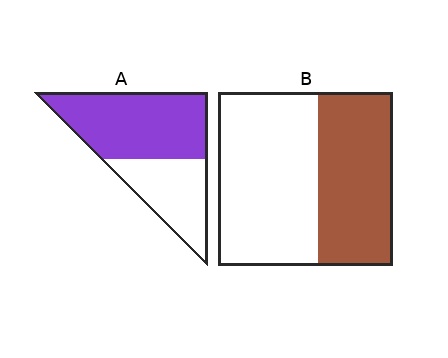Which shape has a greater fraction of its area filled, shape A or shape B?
Shape A.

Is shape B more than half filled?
No.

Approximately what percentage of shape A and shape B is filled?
A is approximately 60% and B is approximately 45%.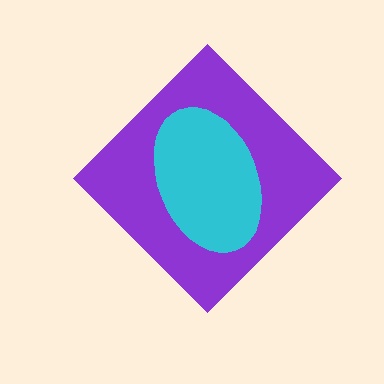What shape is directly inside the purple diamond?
The cyan ellipse.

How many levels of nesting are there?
2.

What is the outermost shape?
The purple diamond.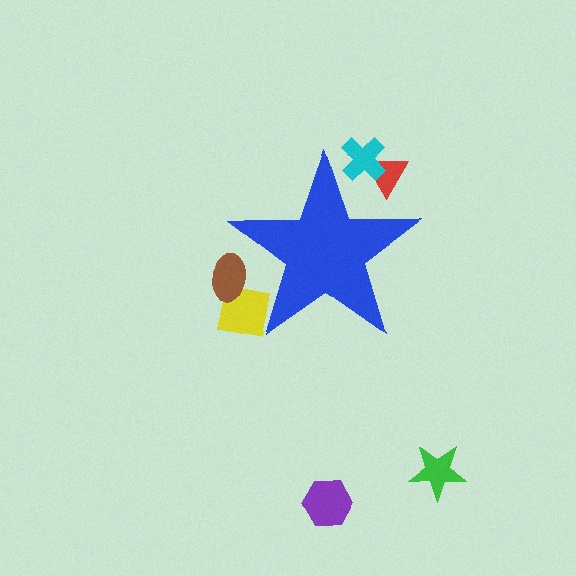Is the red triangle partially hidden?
Yes, the red triangle is partially hidden behind the blue star.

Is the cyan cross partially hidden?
Yes, the cyan cross is partially hidden behind the blue star.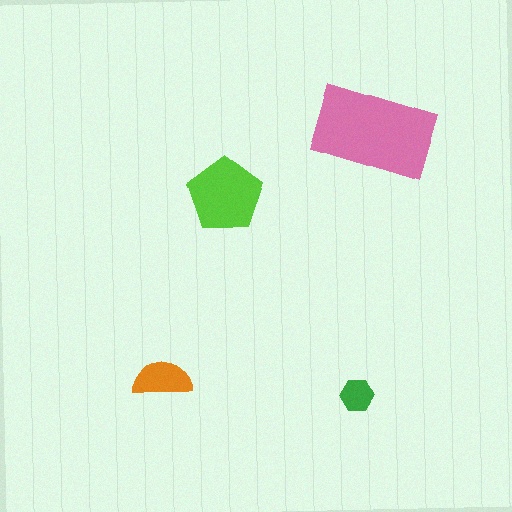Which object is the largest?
The pink rectangle.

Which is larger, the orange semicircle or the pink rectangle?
The pink rectangle.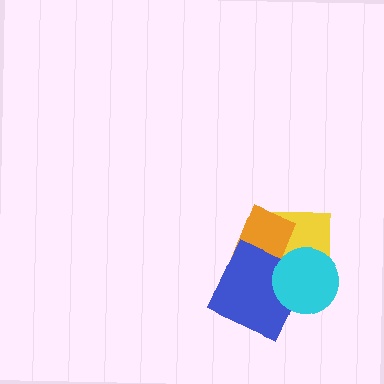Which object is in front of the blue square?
The cyan circle is in front of the blue square.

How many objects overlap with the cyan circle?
3 objects overlap with the cyan circle.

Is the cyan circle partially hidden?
No, no other shape covers it.